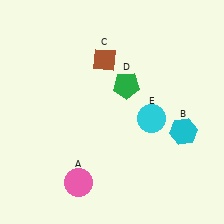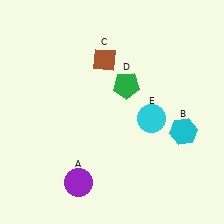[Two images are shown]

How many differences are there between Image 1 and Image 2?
There is 1 difference between the two images.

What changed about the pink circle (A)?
In Image 1, A is pink. In Image 2, it changed to purple.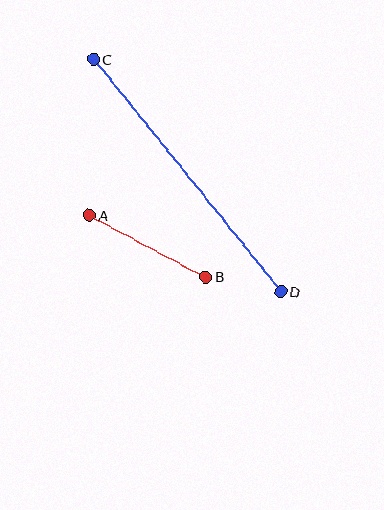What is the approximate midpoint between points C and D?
The midpoint is at approximately (187, 176) pixels.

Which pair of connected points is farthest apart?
Points C and D are farthest apart.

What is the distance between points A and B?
The distance is approximately 131 pixels.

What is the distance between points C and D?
The distance is approximately 298 pixels.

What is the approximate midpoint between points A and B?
The midpoint is at approximately (148, 246) pixels.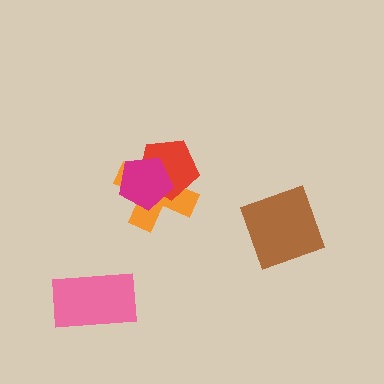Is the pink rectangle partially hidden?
No, no other shape covers it.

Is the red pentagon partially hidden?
Yes, it is partially covered by another shape.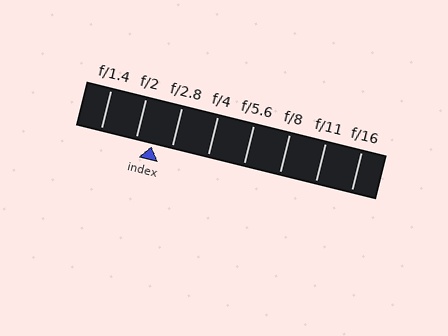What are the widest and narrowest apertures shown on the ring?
The widest aperture shown is f/1.4 and the narrowest is f/16.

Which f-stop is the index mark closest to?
The index mark is closest to f/2.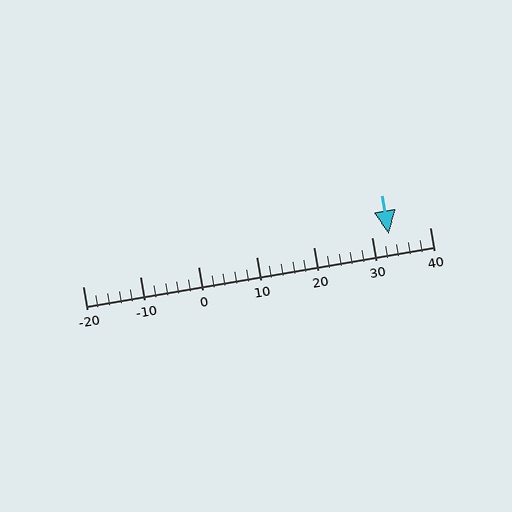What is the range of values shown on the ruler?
The ruler shows values from -20 to 40.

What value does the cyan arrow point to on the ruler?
The cyan arrow points to approximately 33.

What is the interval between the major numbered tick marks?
The major tick marks are spaced 10 units apart.